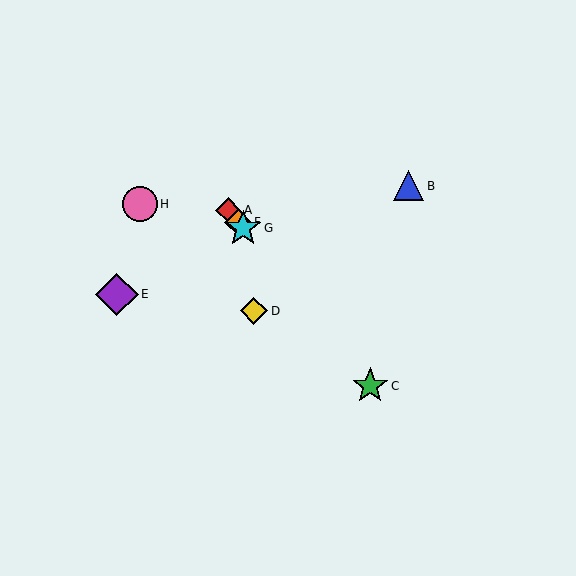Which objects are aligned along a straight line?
Objects A, C, F, G are aligned along a straight line.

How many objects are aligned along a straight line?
4 objects (A, C, F, G) are aligned along a straight line.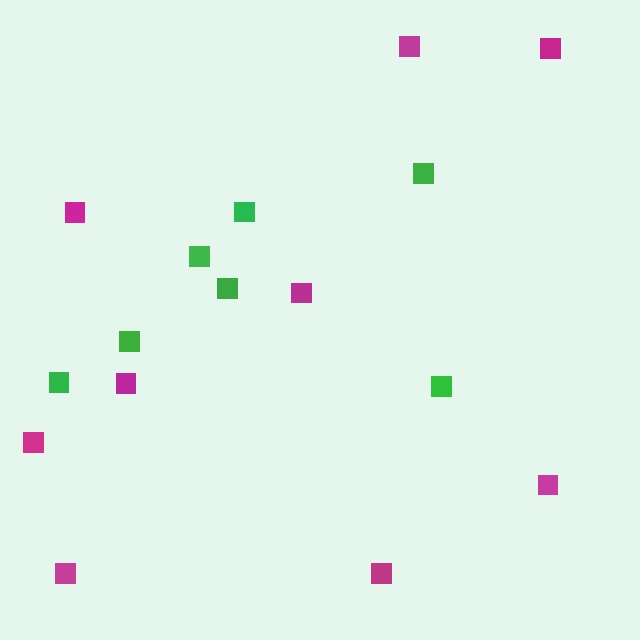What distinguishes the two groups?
There are 2 groups: one group of magenta squares (9) and one group of green squares (7).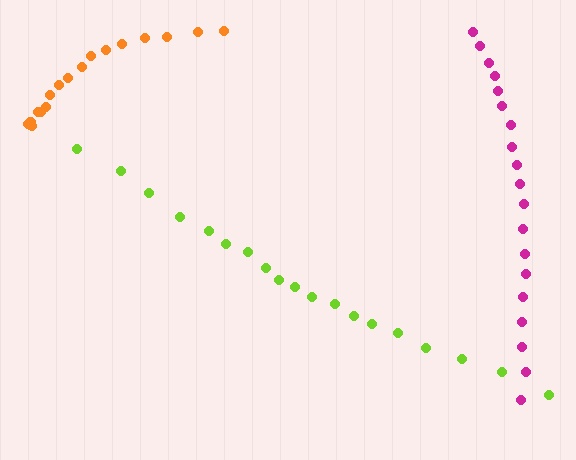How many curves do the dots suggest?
There are 3 distinct paths.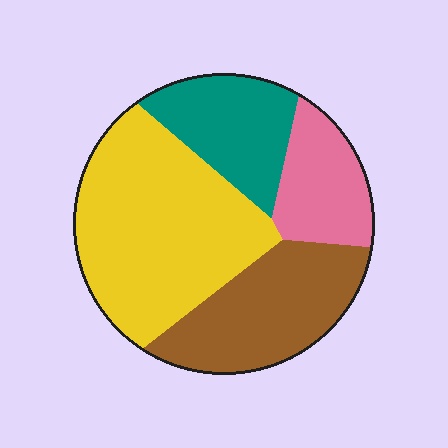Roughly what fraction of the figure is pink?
Pink covers 15% of the figure.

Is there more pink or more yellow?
Yellow.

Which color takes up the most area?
Yellow, at roughly 40%.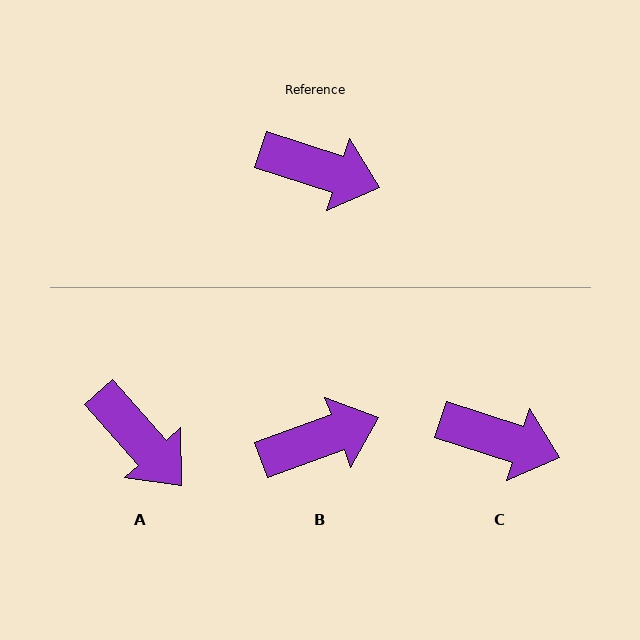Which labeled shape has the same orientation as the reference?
C.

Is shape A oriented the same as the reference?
No, it is off by about 30 degrees.